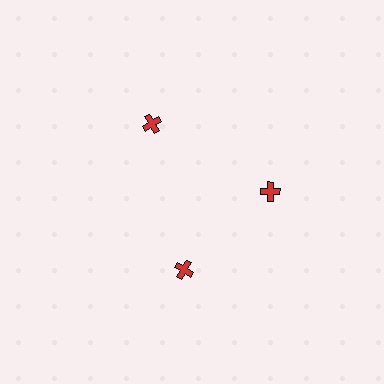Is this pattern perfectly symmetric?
No. The 3 red crosses are arranged in a ring, but one element near the 7 o'clock position is rotated out of alignment along the ring, breaking the 3-fold rotational symmetry.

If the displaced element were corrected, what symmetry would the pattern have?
It would have 3-fold rotational symmetry — the pattern would map onto itself every 120 degrees.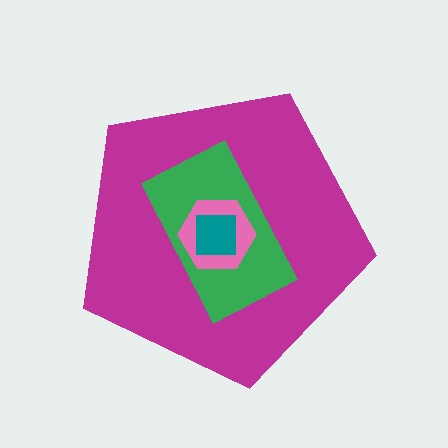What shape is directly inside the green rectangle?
The pink hexagon.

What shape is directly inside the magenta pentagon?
The green rectangle.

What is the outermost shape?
The magenta pentagon.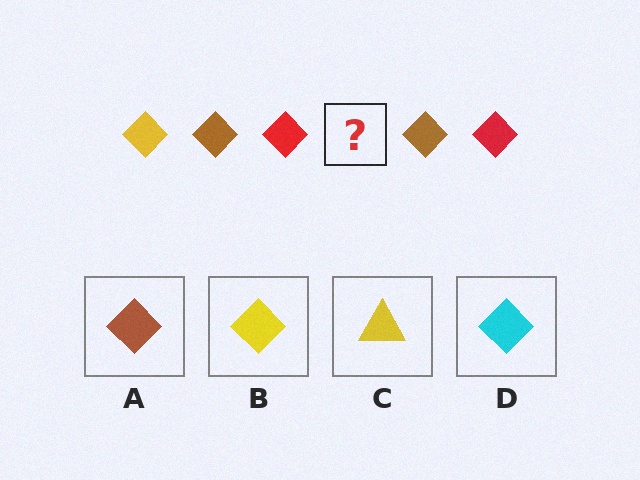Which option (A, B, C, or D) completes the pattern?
B.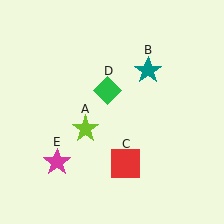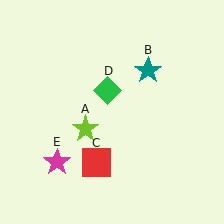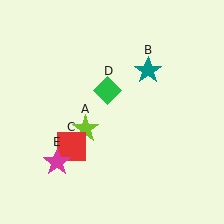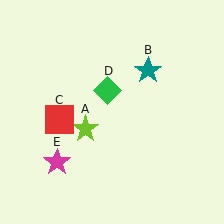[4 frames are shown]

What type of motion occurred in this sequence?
The red square (object C) rotated clockwise around the center of the scene.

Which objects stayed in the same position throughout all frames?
Lime star (object A) and teal star (object B) and green diamond (object D) and magenta star (object E) remained stationary.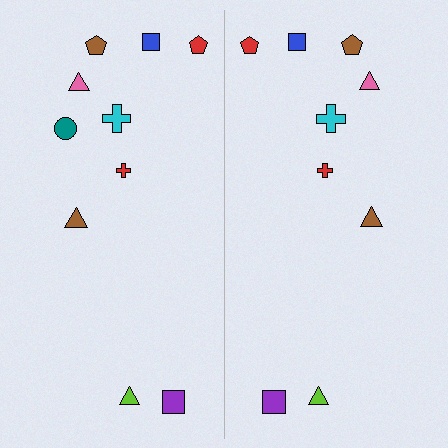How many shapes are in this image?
There are 19 shapes in this image.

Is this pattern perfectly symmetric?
No, the pattern is not perfectly symmetric. A teal circle is missing from the right side.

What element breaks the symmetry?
A teal circle is missing from the right side.